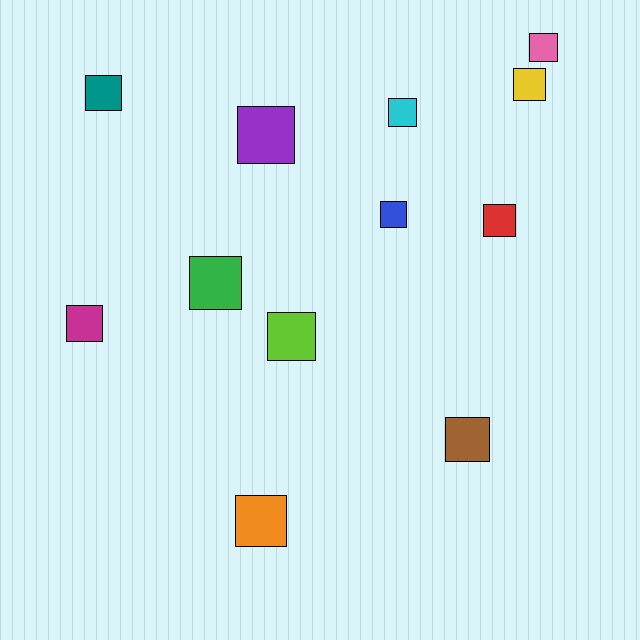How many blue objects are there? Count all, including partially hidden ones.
There is 1 blue object.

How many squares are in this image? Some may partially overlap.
There are 12 squares.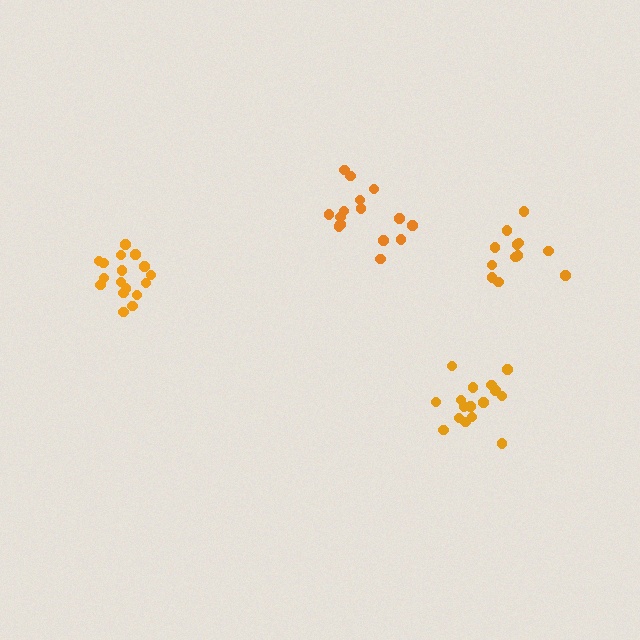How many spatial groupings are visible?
There are 4 spatial groupings.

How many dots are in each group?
Group 1: 12 dots, Group 2: 15 dots, Group 3: 16 dots, Group 4: 17 dots (60 total).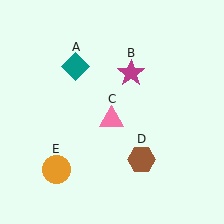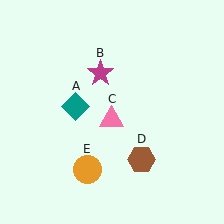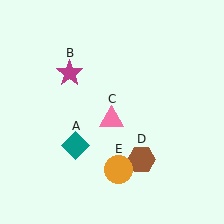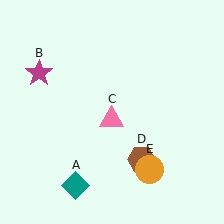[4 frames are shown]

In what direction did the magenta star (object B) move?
The magenta star (object B) moved left.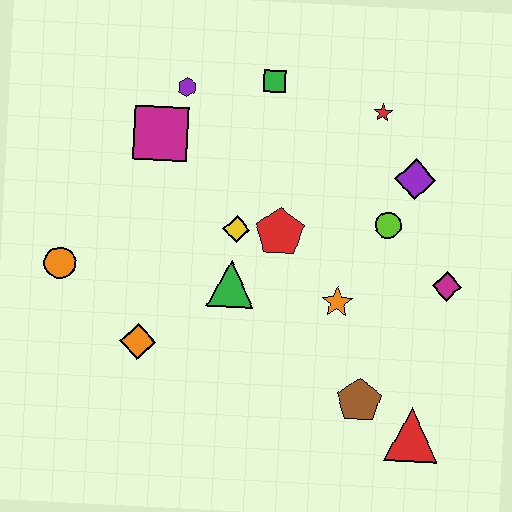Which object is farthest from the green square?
The red triangle is farthest from the green square.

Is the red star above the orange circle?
Yes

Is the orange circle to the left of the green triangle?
Yes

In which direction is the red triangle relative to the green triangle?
The red triangle is to the right of the green triangle.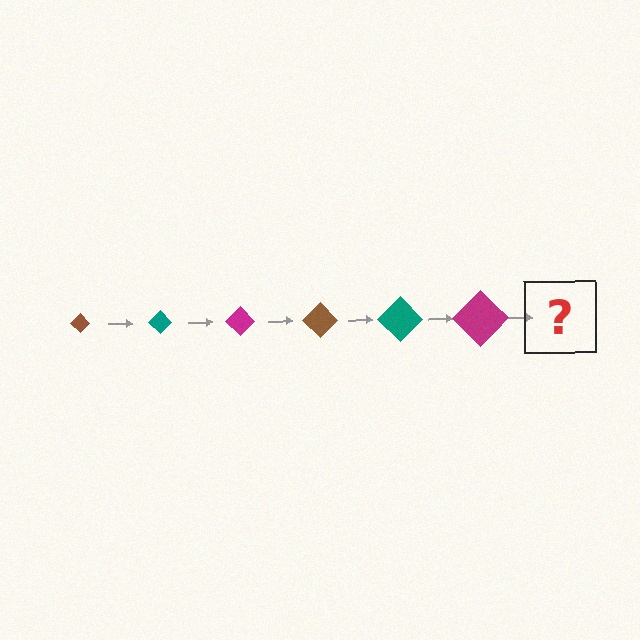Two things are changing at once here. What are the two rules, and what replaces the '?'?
The two rules are that the diamond grows larger each step and the color cycles through brown, teal, and magenta. The '?' should be a brown diamond, larger than the previous one.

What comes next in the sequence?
The next element should be a brown diamond, larger than the previous one.